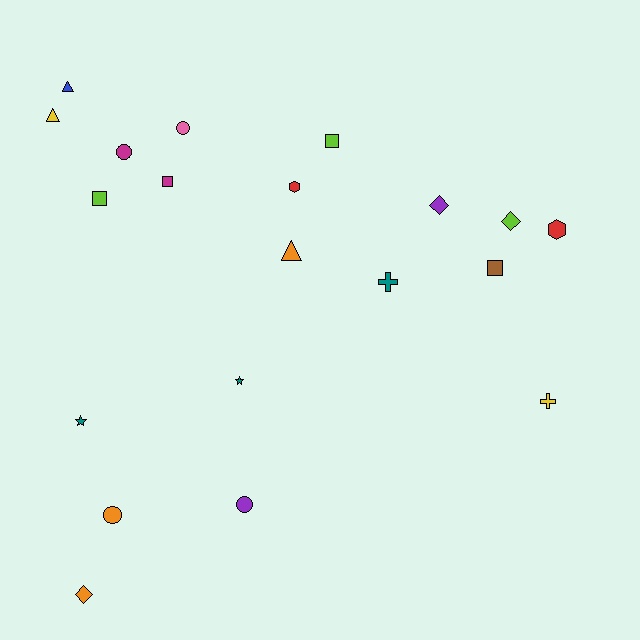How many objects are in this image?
There are 20 objects.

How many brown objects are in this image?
There is 1 brown object.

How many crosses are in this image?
There are 2 crosses.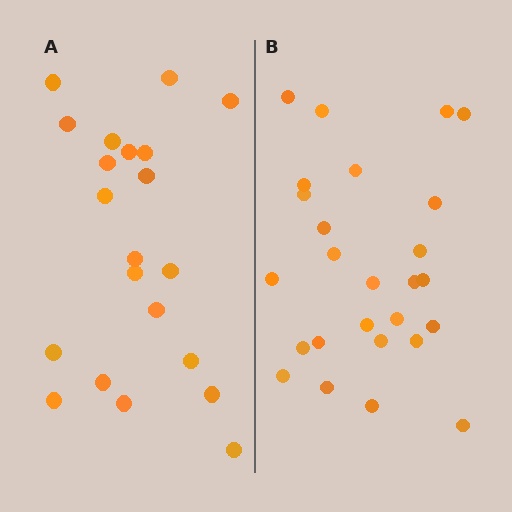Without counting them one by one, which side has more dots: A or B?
Region B (the right region) has more dots.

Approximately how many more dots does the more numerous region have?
Region B has about 5 more dots than region A.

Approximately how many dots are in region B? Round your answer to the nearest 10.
About 30 dots. (The exact count is 26, which rounds to 30.)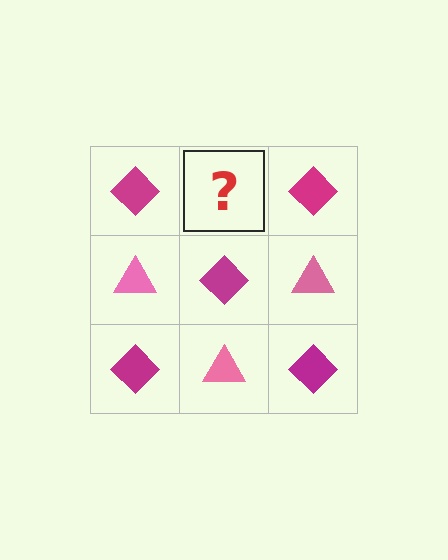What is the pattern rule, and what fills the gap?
The rule is that it alternates magenta diamond and pink triangle in a checkerboard pattern. The gap should be filled with a pink triangle.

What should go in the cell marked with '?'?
The missing cell should contain a pink triangle.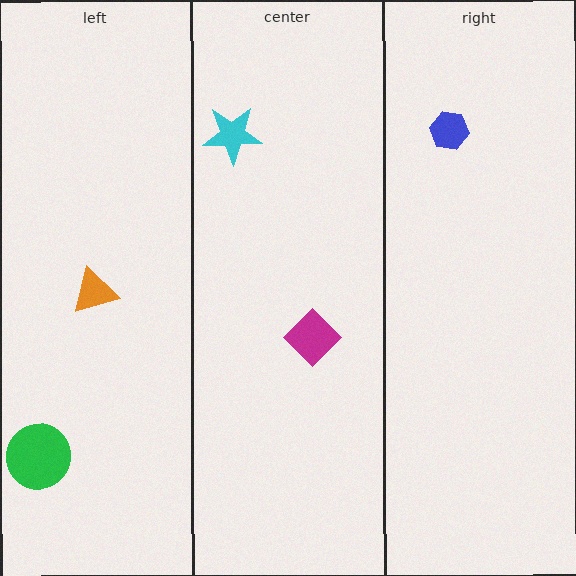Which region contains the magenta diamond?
The center region.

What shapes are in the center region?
The magenta diamond, the cyan star.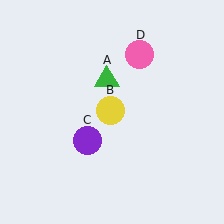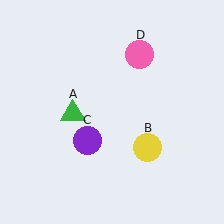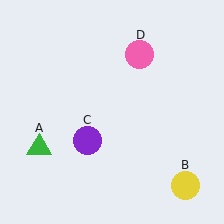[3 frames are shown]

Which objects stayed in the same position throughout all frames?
Purple circle (object C) and pink circle (object D) remained stationary.